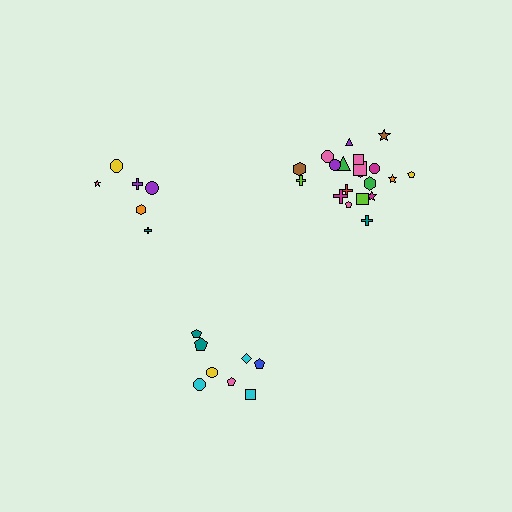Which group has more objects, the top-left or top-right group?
The top-right group.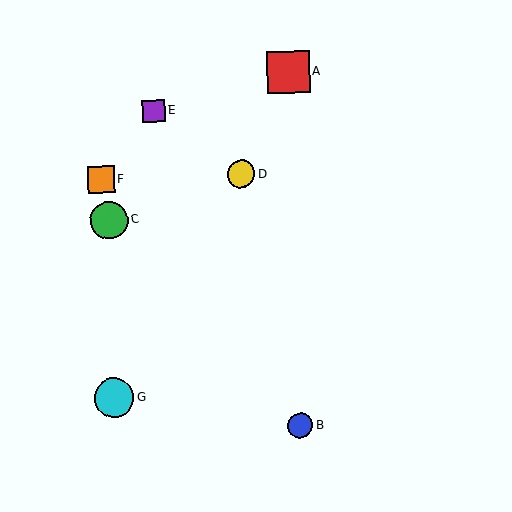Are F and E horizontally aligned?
No, F is at y≈179 and E is at y≈111.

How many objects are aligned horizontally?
2 objects (D, F) are aligned horizontally.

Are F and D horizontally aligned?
Yes, both are at y≈179.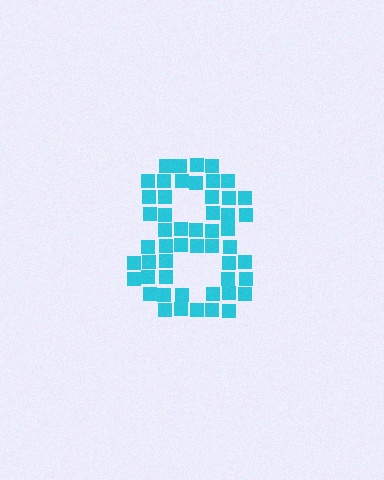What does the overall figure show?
The overall figure shows the digit 8.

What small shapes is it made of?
It is made of small squares.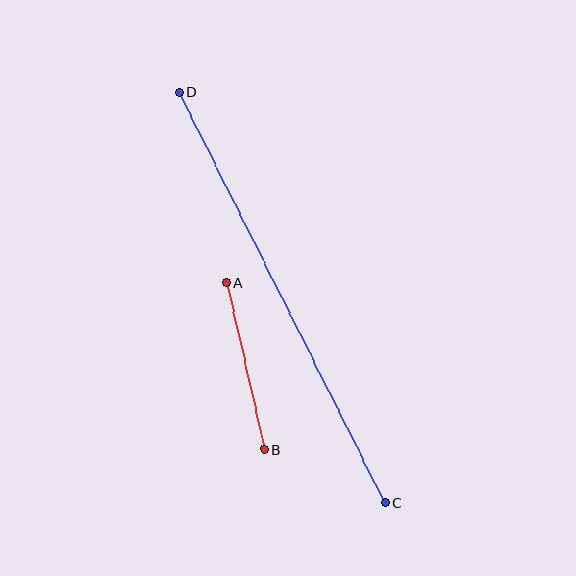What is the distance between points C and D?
The distance is approximately 460 pixels.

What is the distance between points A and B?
The distance is approximately 171 pixels.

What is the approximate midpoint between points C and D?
The midpoint is at approximately (282, 297) pixels.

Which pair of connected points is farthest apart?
Points C and D are farthest apart.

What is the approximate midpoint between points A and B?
The midpoint is at approximately (245, 366) pixels.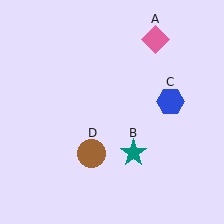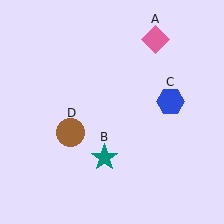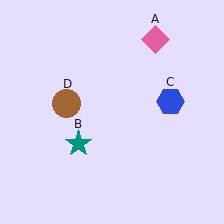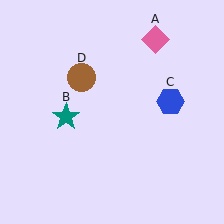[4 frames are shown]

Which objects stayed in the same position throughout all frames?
Pink diamond (object A) and blue hexagon (object C) remained stationary.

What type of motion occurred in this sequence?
The teal star (object B), brown circle (object D) rotated clockwise around the center of the scene.